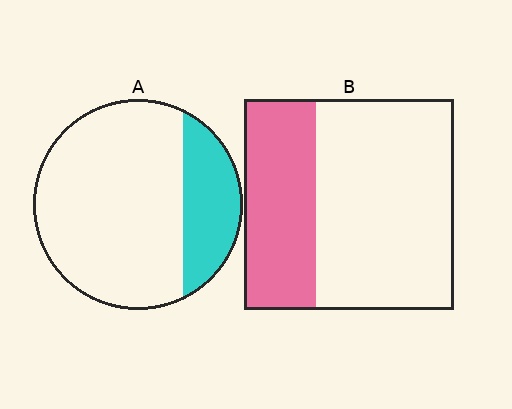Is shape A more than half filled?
No.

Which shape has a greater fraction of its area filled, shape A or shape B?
Shape B.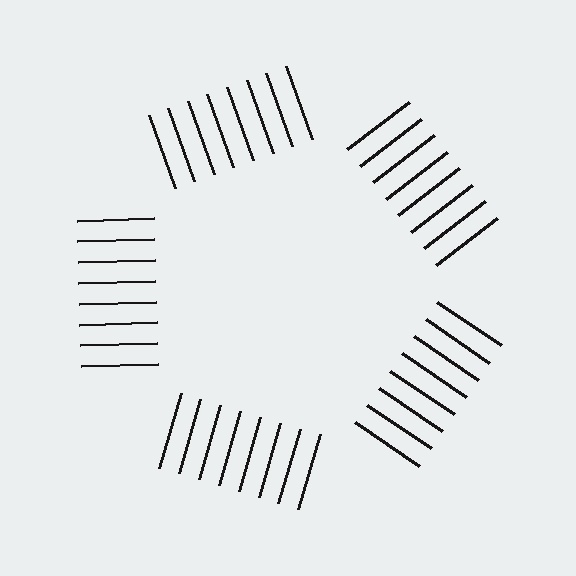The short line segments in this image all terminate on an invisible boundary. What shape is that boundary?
An illusory pentagon — the line segments terminate on its edges but no continuous stroke is drawn.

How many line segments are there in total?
40 — 8 along each of the 5 edges.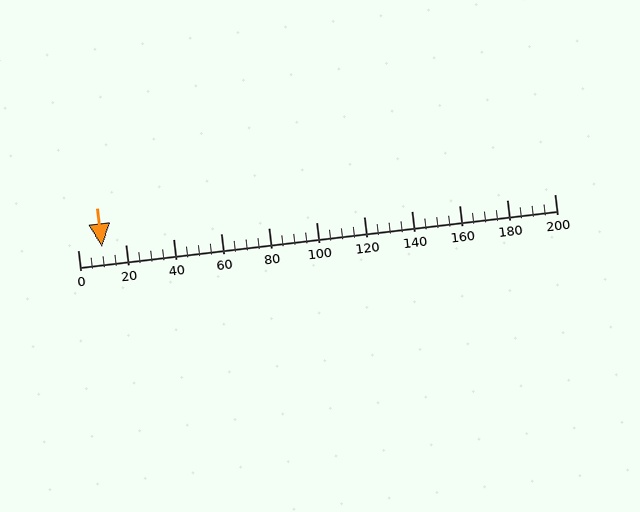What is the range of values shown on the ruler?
The ruler shows values from 0 to 200.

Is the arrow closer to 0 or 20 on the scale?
The arrow is closer to 20.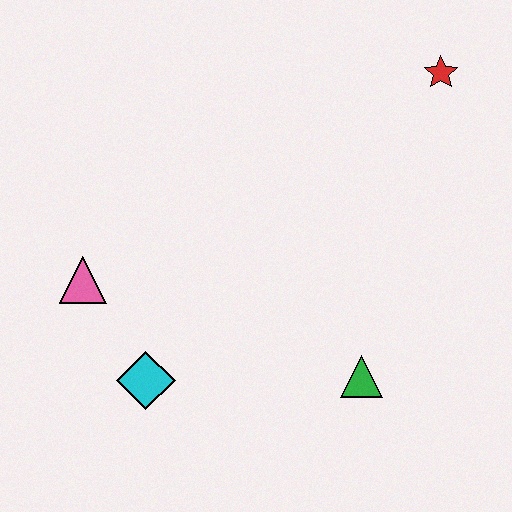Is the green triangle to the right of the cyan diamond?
Yes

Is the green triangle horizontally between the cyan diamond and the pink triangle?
No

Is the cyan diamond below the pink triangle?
Yes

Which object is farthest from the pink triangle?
The red star is farthest from the pink triangle.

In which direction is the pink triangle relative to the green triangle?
The pink triangle is to the left of the green triangle.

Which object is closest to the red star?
The green triangle is closest to the red star.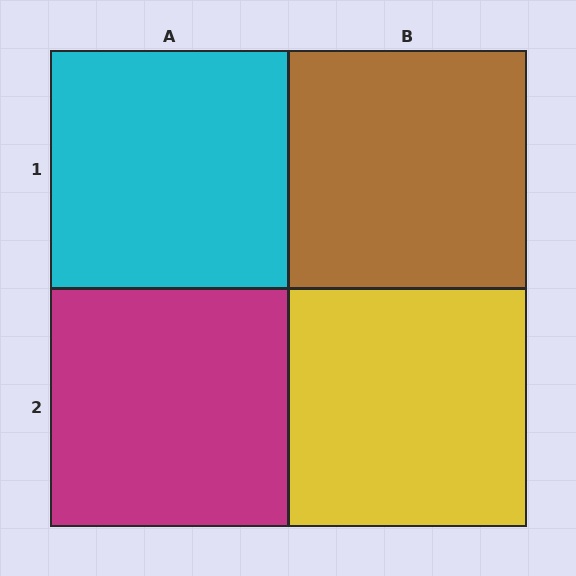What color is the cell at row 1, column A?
Cyan.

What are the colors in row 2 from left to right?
Magenta, yellow.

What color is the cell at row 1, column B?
Brown.